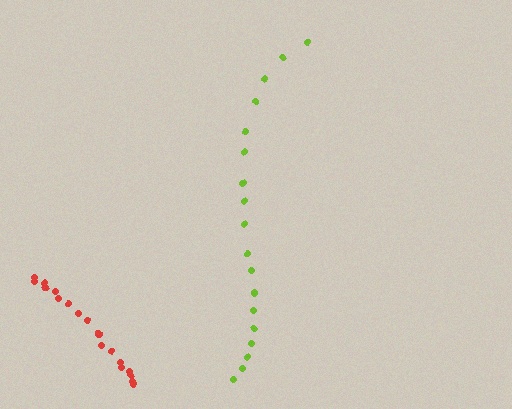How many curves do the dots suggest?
There are 2 distinct paths.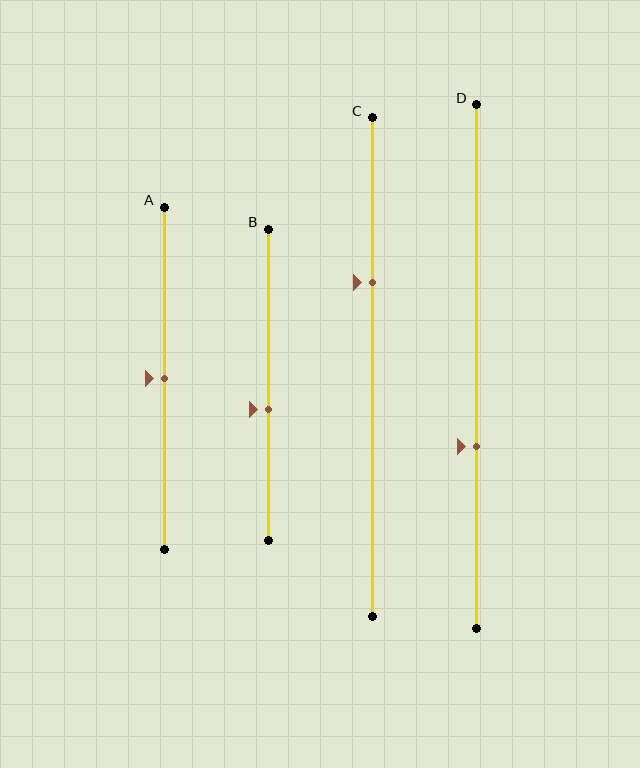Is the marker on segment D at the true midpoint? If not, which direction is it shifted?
No, the marker on segment D is shifted downward by about 15% of the segment length.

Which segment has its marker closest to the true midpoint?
Segment A has its marker closest to the true midpoint.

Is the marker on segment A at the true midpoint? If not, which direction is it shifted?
Yes, the marker on segment A is at the true midpoint.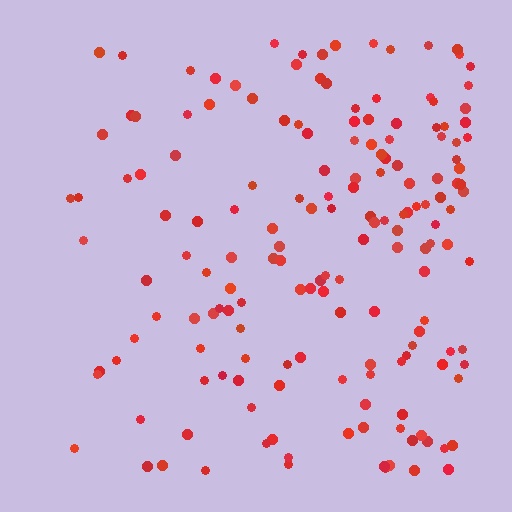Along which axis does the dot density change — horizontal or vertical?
Horizontal.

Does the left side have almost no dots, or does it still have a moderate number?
Still a moderate number, just noticeably fewer than the right.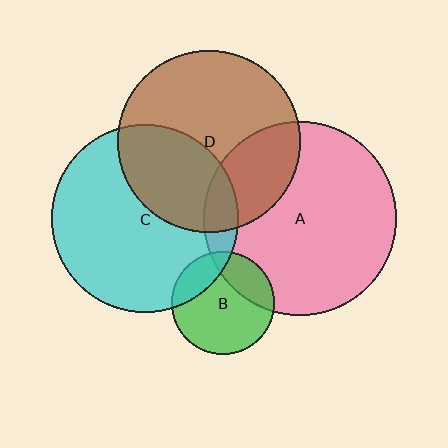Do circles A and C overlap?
Yes.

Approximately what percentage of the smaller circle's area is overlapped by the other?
Approximately 10%.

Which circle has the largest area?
Circle A (pink).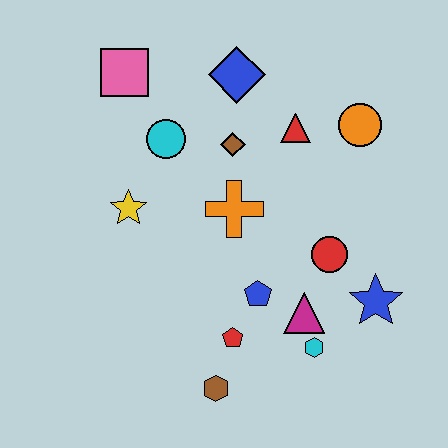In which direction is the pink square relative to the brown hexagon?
The pink square is above the brown hexagon.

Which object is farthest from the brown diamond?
The brown hexagon is farthest from the brown diamond.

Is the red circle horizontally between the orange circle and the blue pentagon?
Yes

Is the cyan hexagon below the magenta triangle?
Yes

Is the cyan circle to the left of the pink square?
No